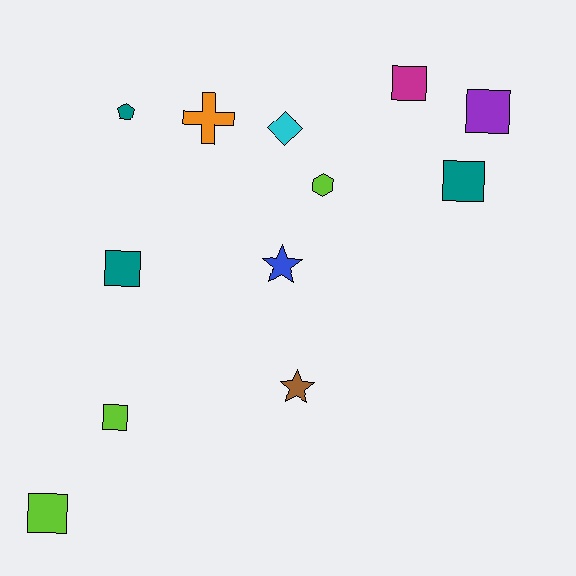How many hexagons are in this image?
There is 1 hexagon.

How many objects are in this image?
There are 12 objects.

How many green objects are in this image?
There are no green objects.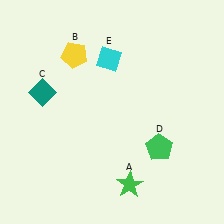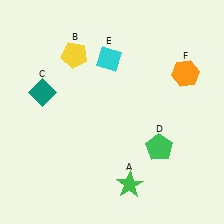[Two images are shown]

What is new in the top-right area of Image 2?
An orange hexagon (F) was added in the top-right area of Image 2.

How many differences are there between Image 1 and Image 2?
There is 1 difference between the two images.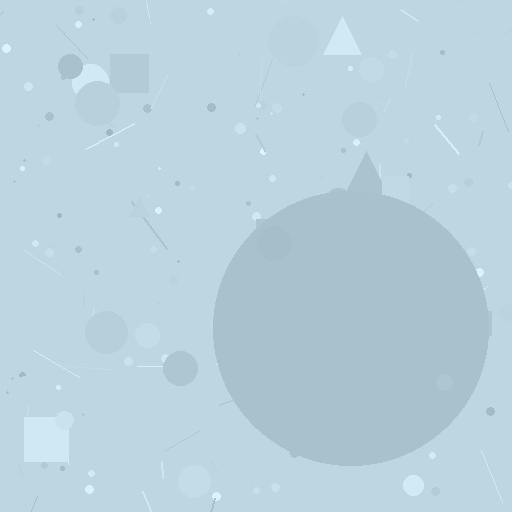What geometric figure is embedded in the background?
A circle is embedded in the background.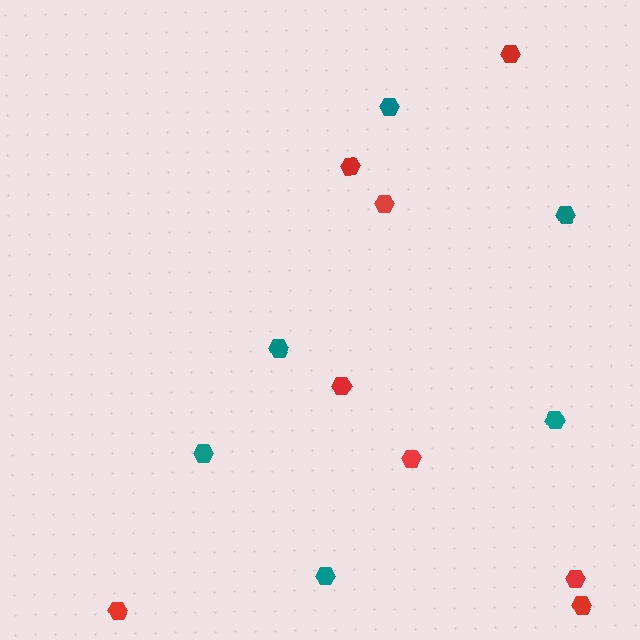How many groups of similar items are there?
There are 2 groups: one group of red hexagons (8) and one group of teal hexagons (6).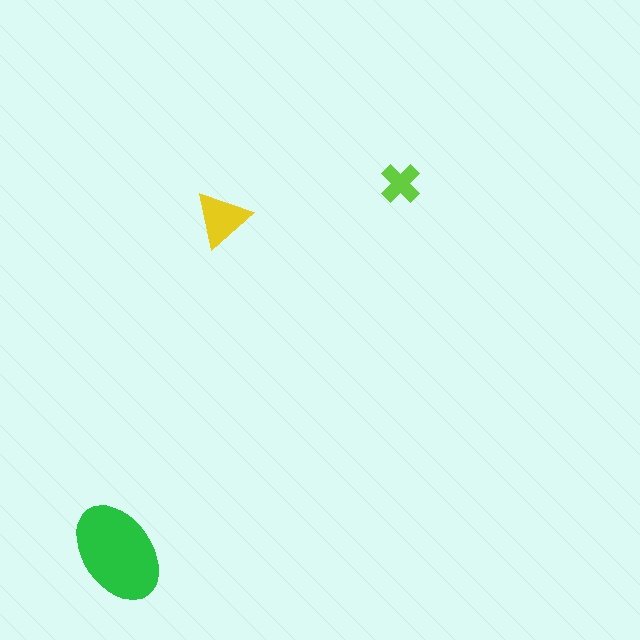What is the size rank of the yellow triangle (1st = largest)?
2nd.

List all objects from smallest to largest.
The lime cross, the yellow triangle, the green ellipse.